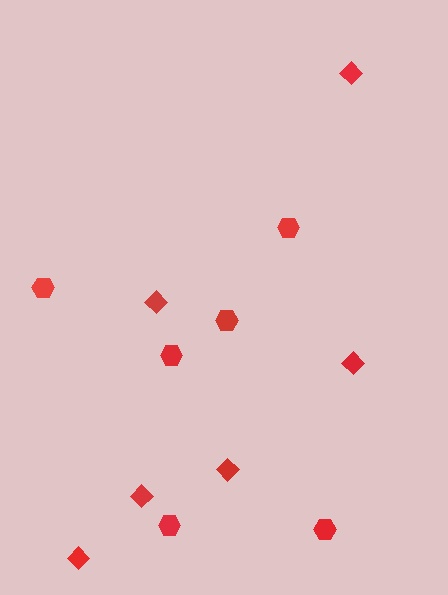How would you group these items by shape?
There are 2 groups: one group of hexagons (6) and one group of diamonds (6).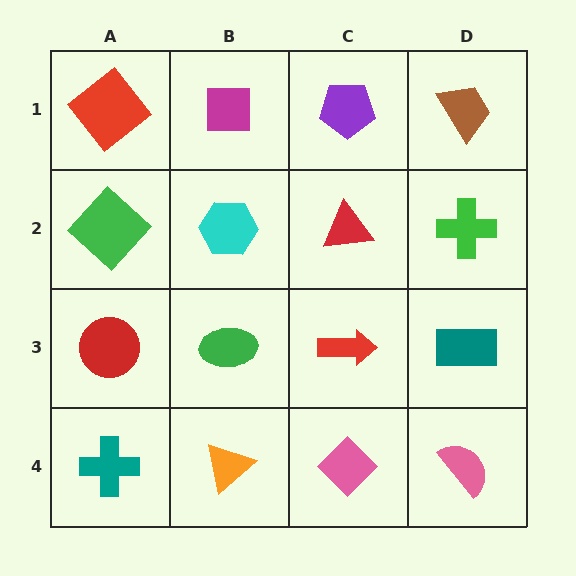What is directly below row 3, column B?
An orange triangle.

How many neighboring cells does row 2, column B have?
4.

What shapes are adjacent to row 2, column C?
A purple pentagon (row 1, column C), a red arrow (row 3, column C), a cyan hexagon (row 2, column B), a green cross (row 2, column D).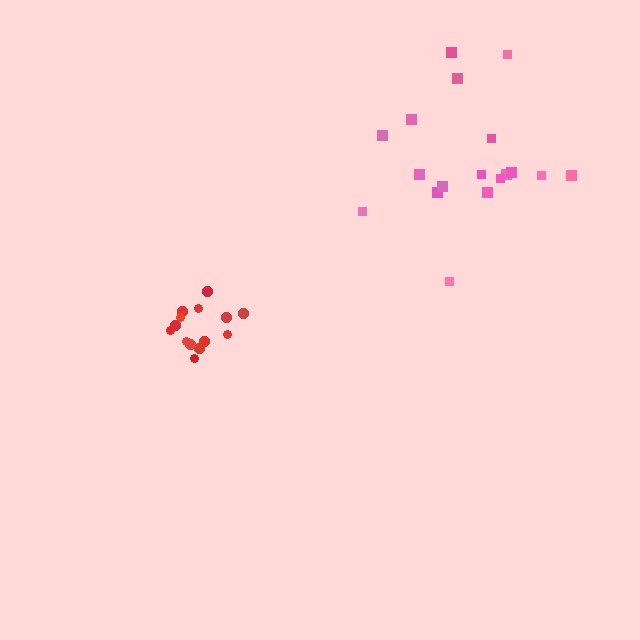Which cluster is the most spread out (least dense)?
Pink.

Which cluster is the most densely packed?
Red.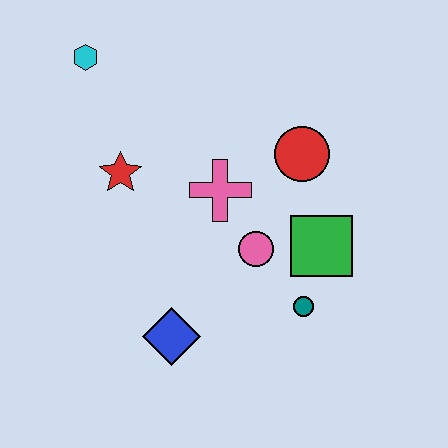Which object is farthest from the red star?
The teal circle is farthest from the red star.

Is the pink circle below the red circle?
Yes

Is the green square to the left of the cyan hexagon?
No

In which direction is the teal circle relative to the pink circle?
The teal circle is below the pink circle.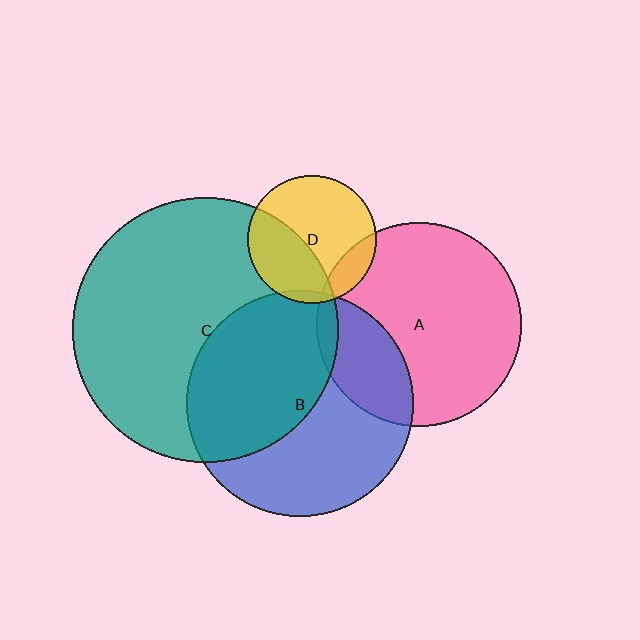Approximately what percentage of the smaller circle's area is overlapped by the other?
Approximately 25%.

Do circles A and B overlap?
Yes.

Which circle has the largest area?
Circle C (teal).